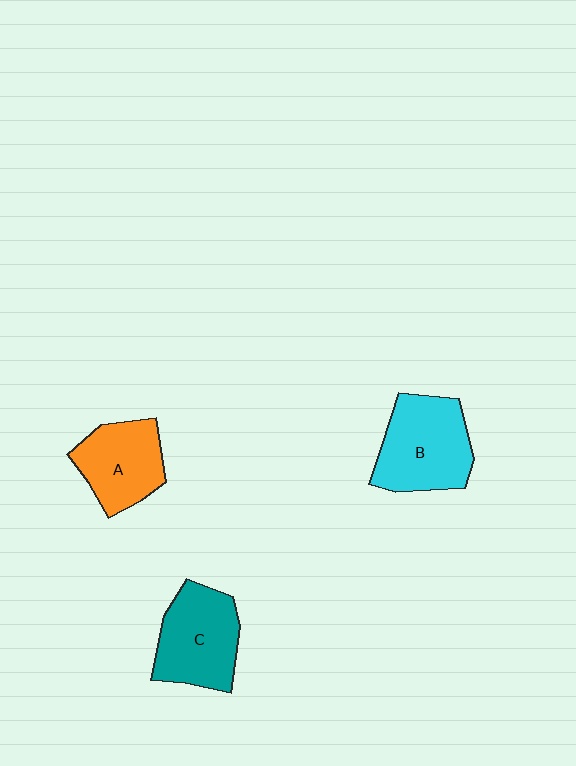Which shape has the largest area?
Shape B (cyan).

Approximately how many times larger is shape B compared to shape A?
Approximately 1.2 times.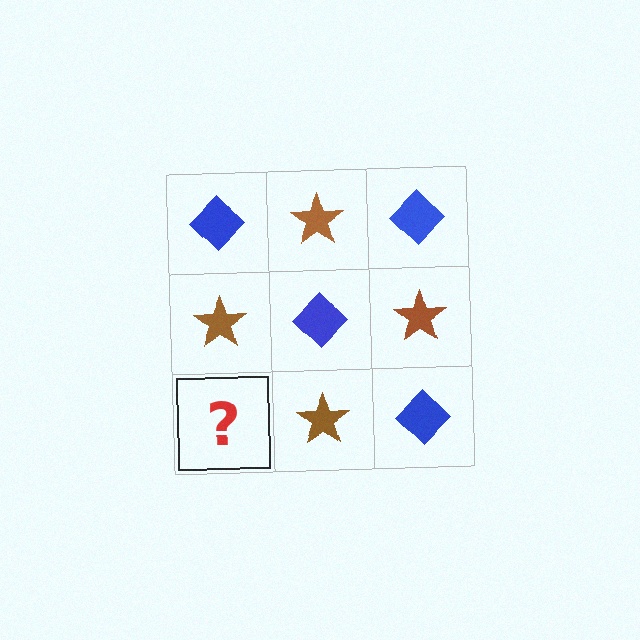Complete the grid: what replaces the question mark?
The question mark should be replaced with a blue diamond.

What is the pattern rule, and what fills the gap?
The rule is that it alternates blue diamond and brown star in a checkerboard pattern. The gap should be filled with a blue diamond.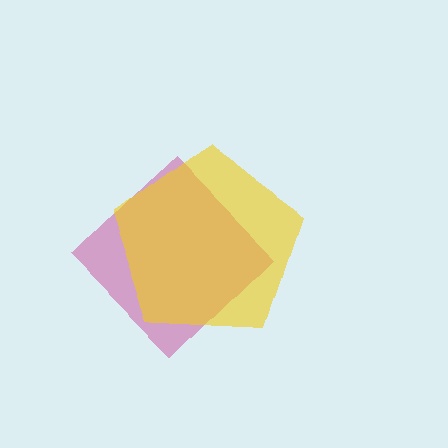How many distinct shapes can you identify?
There are 2 distinct shapes: a magenta diamond, a yellow pentagon.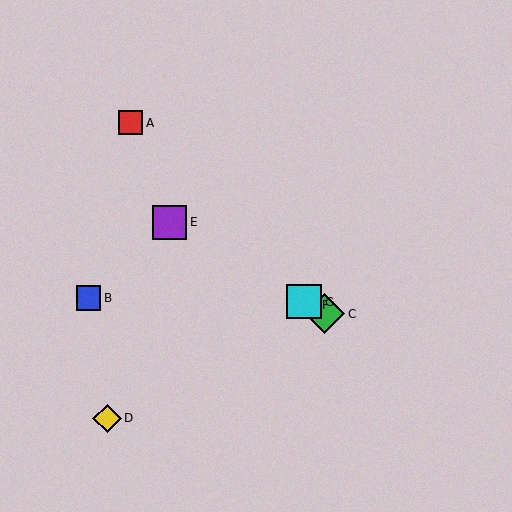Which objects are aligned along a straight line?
Objects C, E, F, G are aligned along a straight line.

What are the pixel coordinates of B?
Object B is at (89, 298).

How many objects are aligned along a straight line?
4 objects (C, E, F, G) are aligned along a straight line.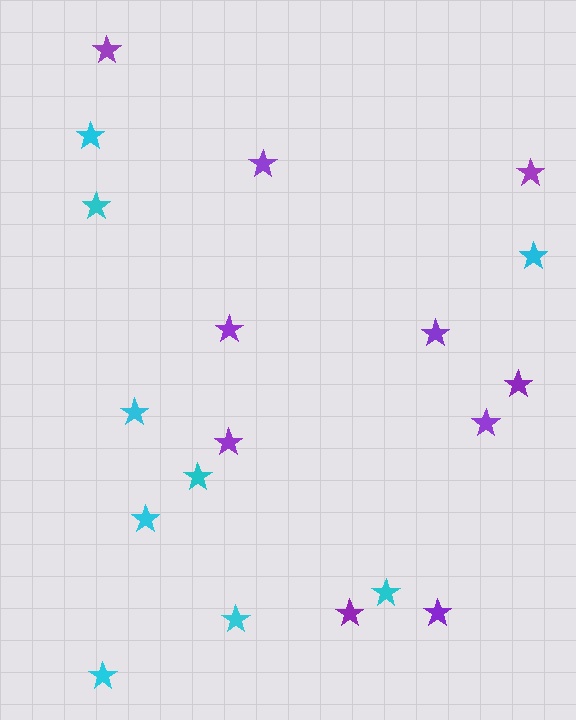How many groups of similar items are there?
There are 2 groups: one group of cyan stars (9) and one group of purple stars (10).